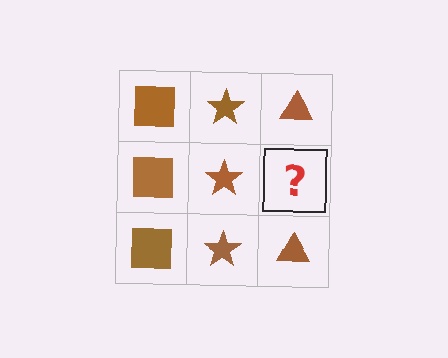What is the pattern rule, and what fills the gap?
The rule is that each column has a consistent shape. The gap should be filled with a brown triangle.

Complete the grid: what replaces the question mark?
The question mark should be replaced with a brown triangle.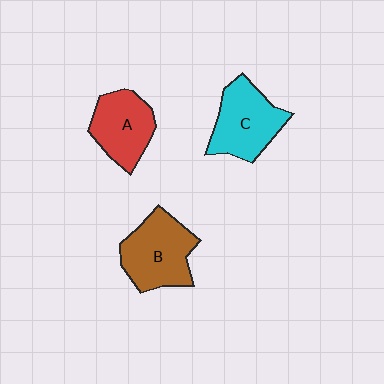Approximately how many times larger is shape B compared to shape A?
Approximately 1.2 times.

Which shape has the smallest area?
Shape A (red).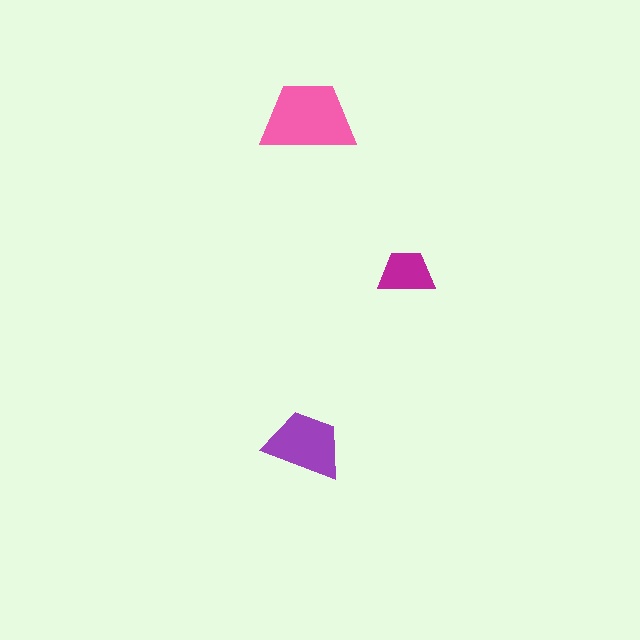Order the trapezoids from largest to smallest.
the pink one, the purple one, the magenta one.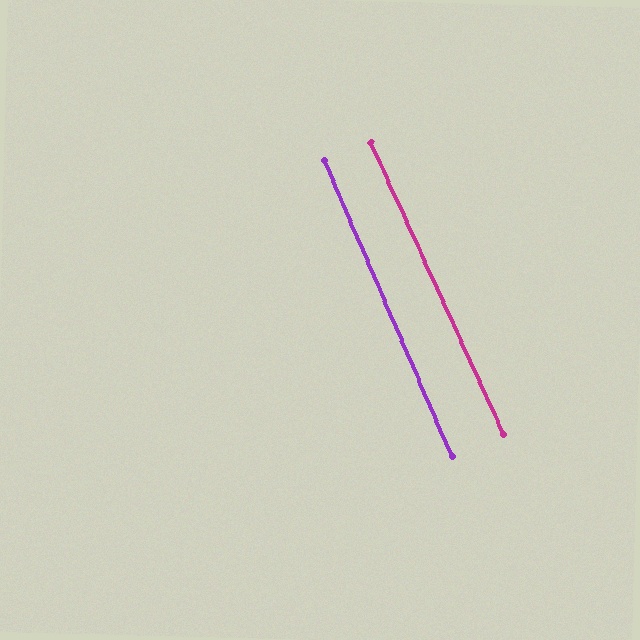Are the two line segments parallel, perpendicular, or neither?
Parallel — their directions differ by only 1.2°.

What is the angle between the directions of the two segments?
Approximately 1 degree.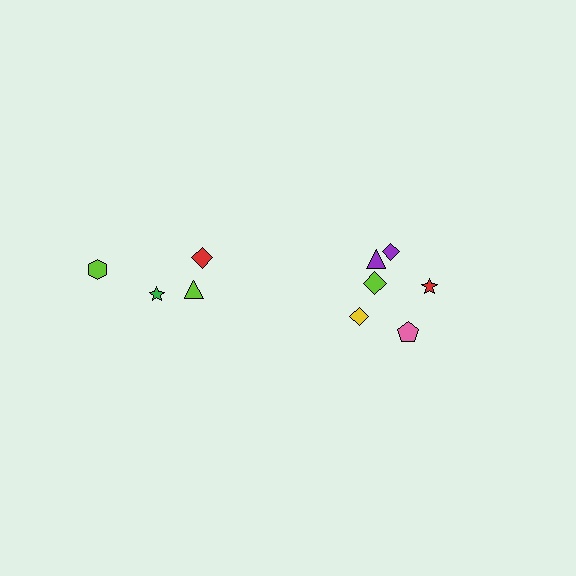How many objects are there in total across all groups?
There are 10 objects.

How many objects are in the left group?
There are 4 objects.